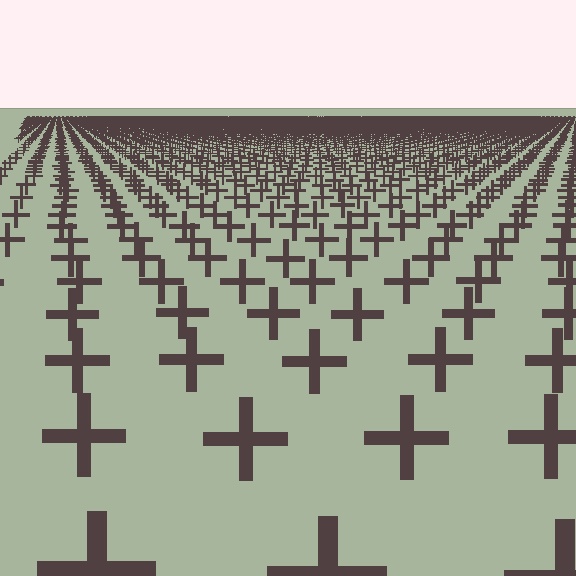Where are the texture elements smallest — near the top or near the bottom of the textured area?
Near the top.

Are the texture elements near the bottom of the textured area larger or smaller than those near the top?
Larger. Near the bottom, elements are closer to the viewer and appear at a bigger on-screen size.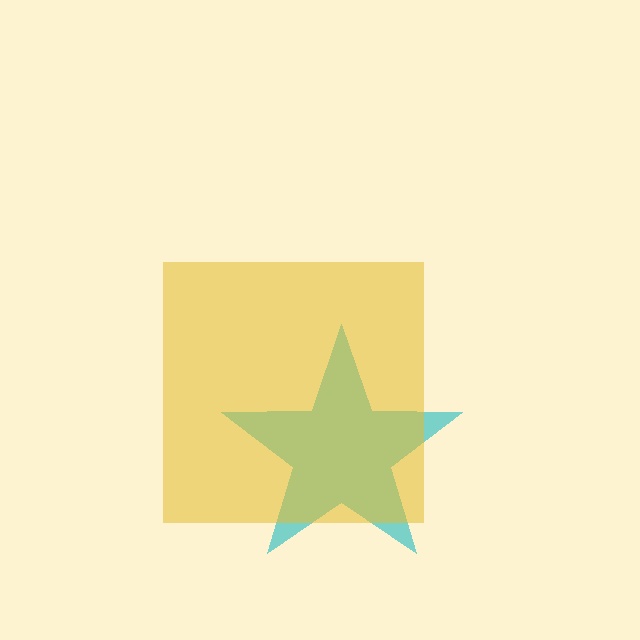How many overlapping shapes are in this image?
There are 2 overlapping shapes in the image.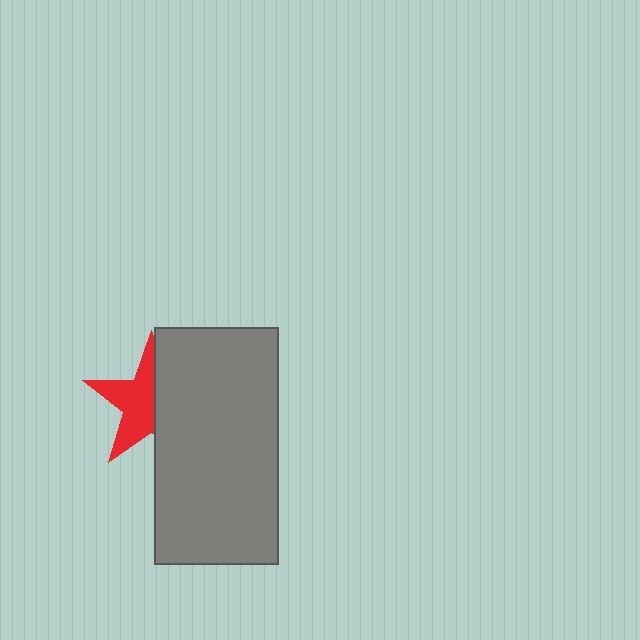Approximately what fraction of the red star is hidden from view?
Roughly 47% of the red star is hidden behind the gray rectangle.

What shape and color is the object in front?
The object in front is a gray rectangle.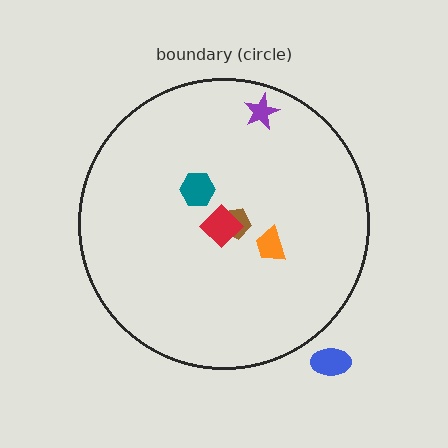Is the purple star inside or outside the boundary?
Inside.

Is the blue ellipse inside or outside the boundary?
Outside.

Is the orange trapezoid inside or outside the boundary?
Inside.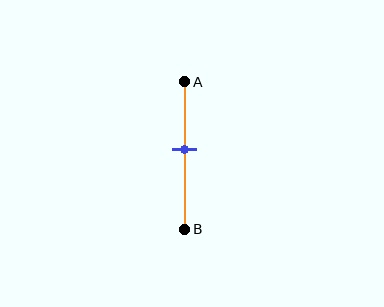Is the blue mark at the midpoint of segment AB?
No, the mark is at about 45% from A, not at the 50% midpoint.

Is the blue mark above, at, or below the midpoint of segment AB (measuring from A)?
The blue mark is above the midpoint of segment AB.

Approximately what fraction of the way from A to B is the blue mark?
The blue mark is approximately 45% of the way from A to B.